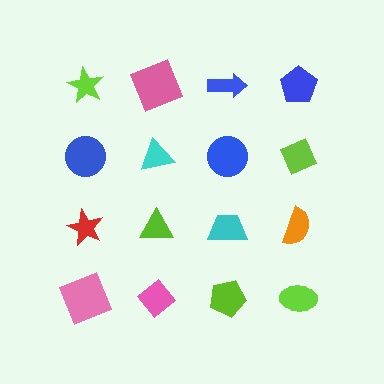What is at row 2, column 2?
A cyan triangle.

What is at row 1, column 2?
A pink square.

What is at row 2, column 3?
A blue circle.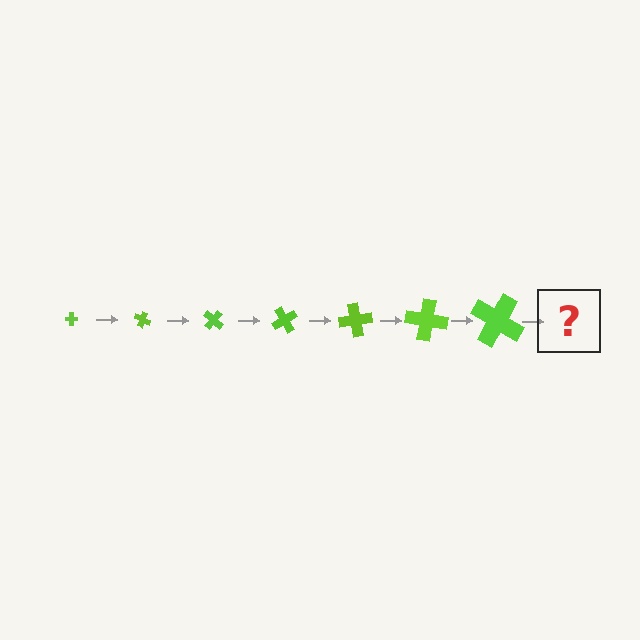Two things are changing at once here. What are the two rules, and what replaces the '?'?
The two rules are that the cross grows larger each step and it rotates 20 degrees each step. The '?' should be a cross, larger than the previous one and rotated 140 degrees from the start.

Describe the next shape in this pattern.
It should be a cross, larger than the previous one and rotated 140 degrees from the start.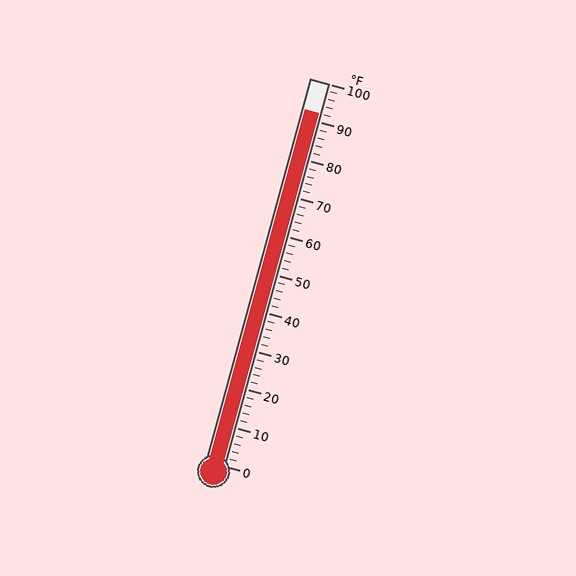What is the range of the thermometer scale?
The thermometer scale ranges from 0°F to 100°F.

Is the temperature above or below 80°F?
The temperature is above 80°F.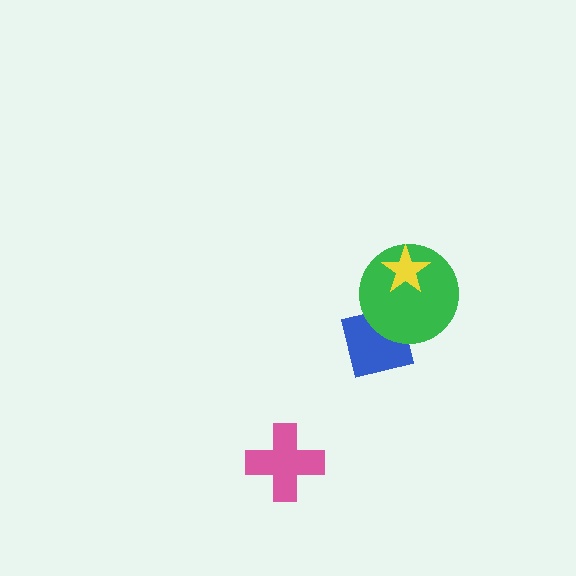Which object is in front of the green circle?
The yellow star is in front of the green circle.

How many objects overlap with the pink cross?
0 objects overlap with the pink cross.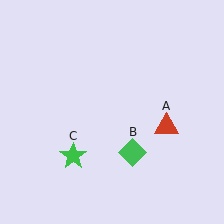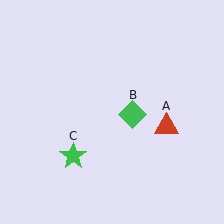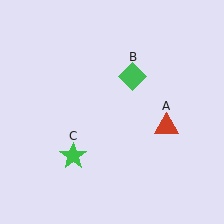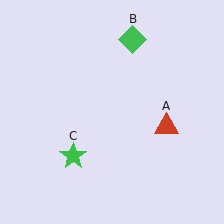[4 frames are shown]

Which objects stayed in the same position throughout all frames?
Red triangle (object A) and green star (object C) remained stationary.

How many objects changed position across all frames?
1 object changed position: green diamond (object B).